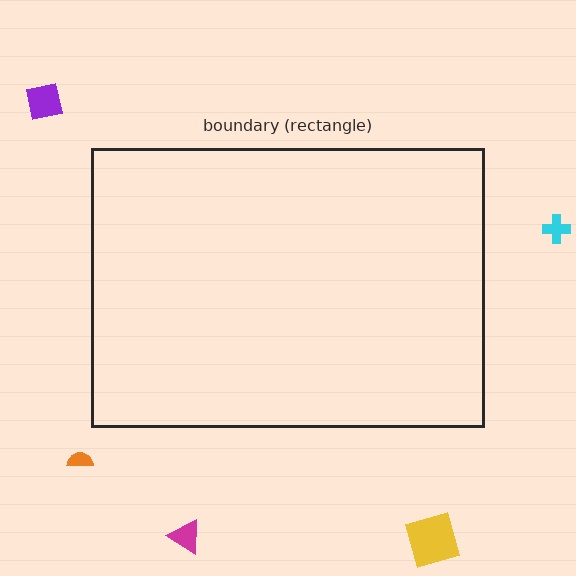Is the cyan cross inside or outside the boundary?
Outside.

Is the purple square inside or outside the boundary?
Outside.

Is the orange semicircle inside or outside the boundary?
Outside.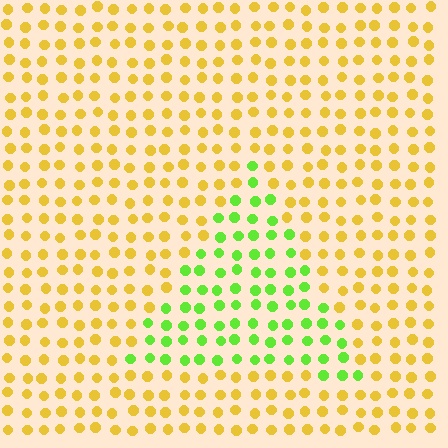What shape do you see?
I see a triangle.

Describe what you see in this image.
The image is filled with small yellow elements in a uniform arrangement. A triangle-shaped region is visible where the elements are tinted to a slightly different hue, forming a subtle color boundary.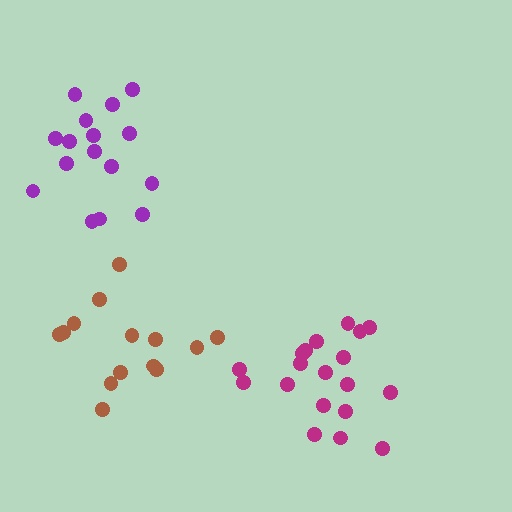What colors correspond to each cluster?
The clusters are colored: magenta, purple, brown.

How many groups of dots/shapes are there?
There are 3 groups.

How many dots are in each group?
Group 1: 19 dots, Group 2: 16 dots, Group 3: 14 dots (49 total).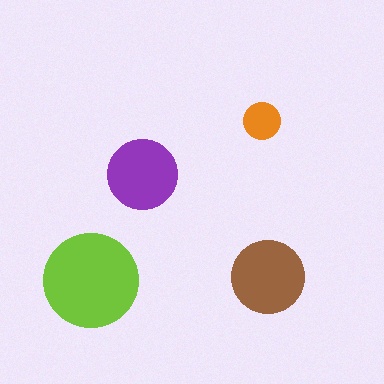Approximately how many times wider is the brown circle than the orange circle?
About 2 times wider.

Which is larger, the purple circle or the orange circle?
The purple one.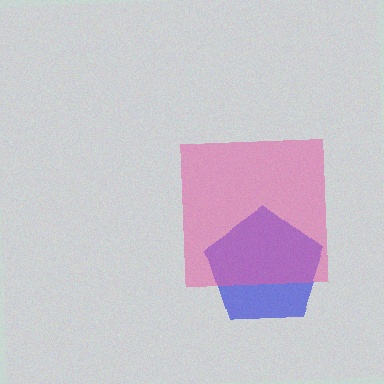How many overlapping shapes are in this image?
There are 2 overlapping shapes in the image.